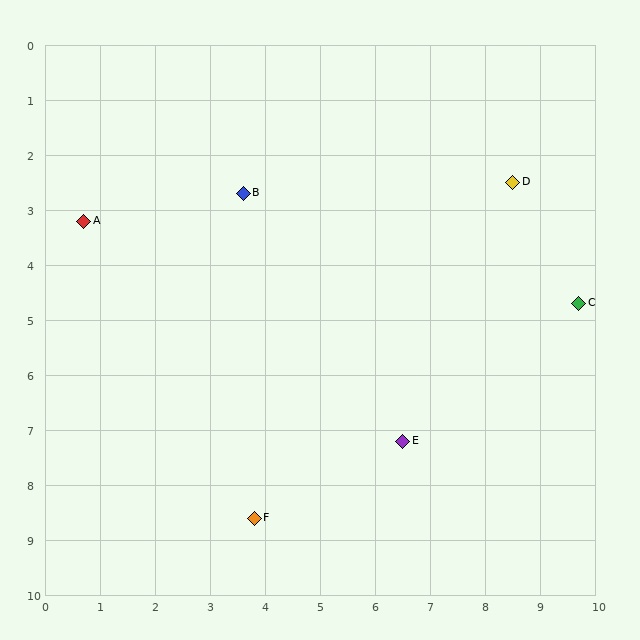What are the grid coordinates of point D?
Point D is at approximately (8.5, 2.5).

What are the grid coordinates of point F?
Point F is at approximately (3.8, 8.6).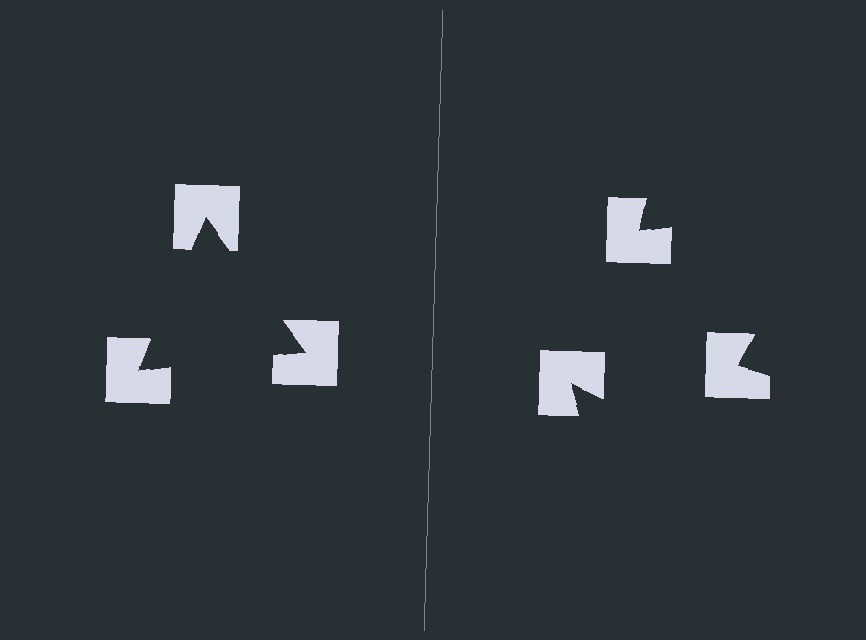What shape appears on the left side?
An illusory triangle.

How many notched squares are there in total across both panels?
6 — 3 on each side.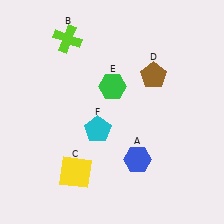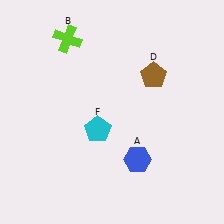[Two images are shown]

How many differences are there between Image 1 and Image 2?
There are 2 differences between the two images.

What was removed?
The green hexagon (E), the yellow square (C) were removed in Image 2.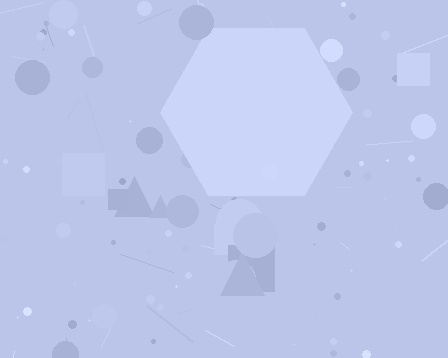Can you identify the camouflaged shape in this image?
The camouflaged shape is a hexagon.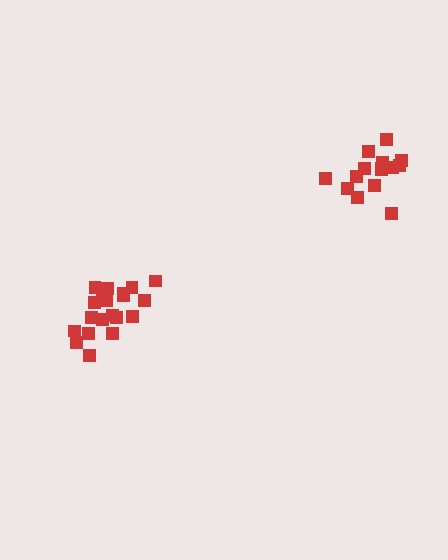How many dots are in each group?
Group 1: 20 dots, Group 2: 15 dots (35 total).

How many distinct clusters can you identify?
There are 2 distinct clusters.